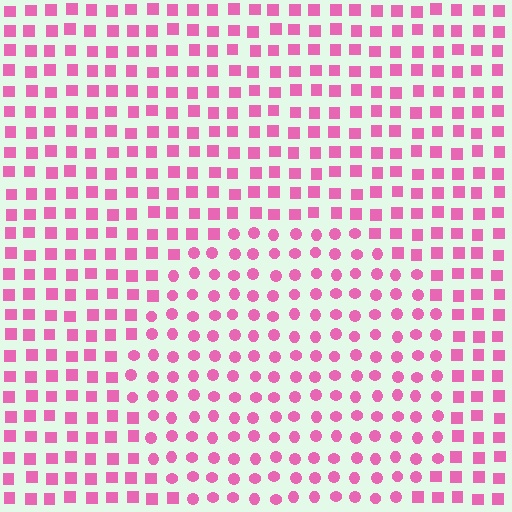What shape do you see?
I see a circle.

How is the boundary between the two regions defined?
The boundary is defined by a change in element shape: circles inside vs. squares outside. All elements share the same color and spacing.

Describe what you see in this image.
The image is filled with small pink elements arranged in a uniform grid. A circle-shaped region contains circles, while the surrounding area contains squares. The boundary is defined purely by the change in element shape.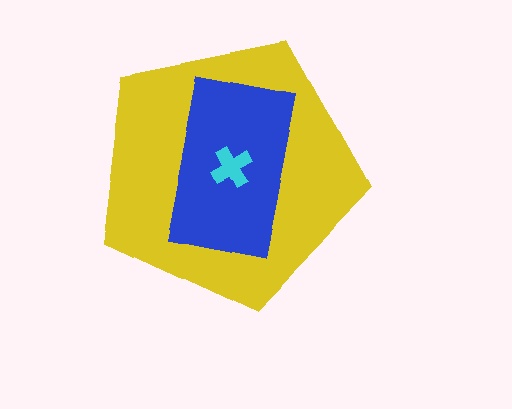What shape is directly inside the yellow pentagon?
The blue rectangle.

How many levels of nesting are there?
3.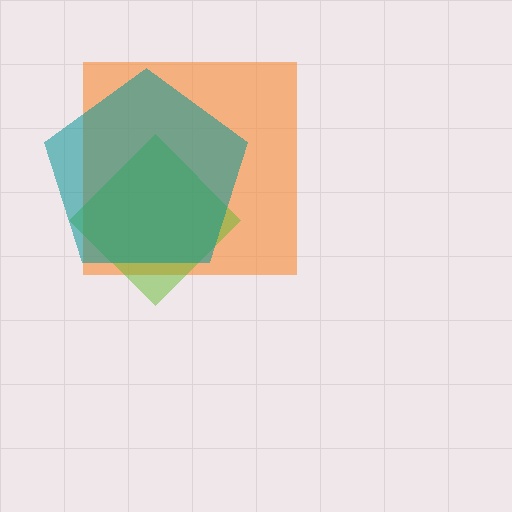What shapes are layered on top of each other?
The layered shapes are: an orange square, a lime diamond, a teal pentagon.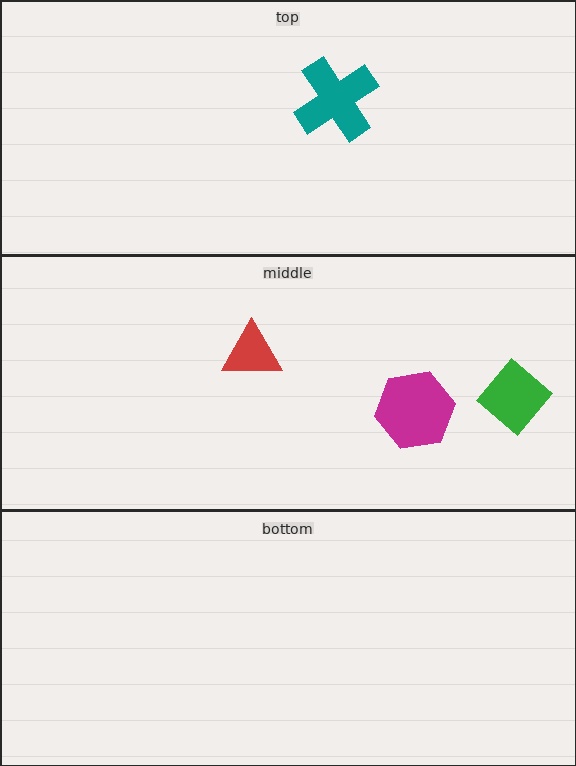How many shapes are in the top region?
1.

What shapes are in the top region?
The teal cross.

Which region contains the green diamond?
The middle region.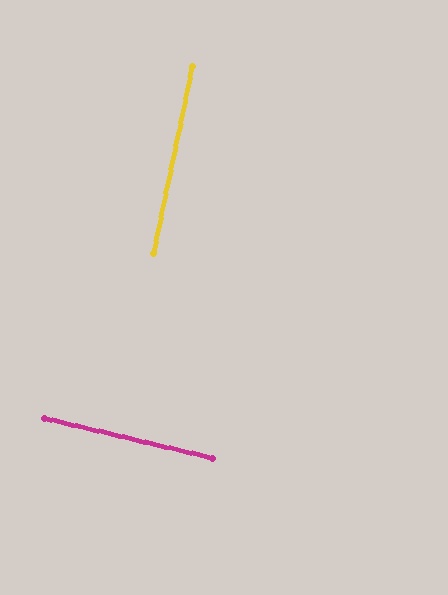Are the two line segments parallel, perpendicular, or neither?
Perpendicular — they meet at approximately 89°.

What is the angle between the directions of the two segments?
Approximately 89 degrees.